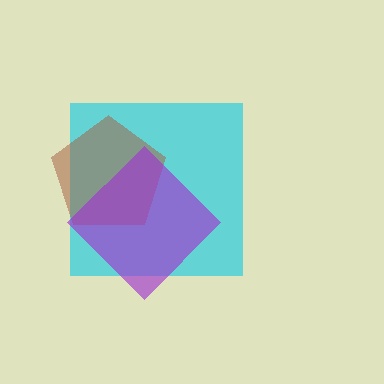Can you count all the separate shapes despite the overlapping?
Yes, there are 3 separate shapes.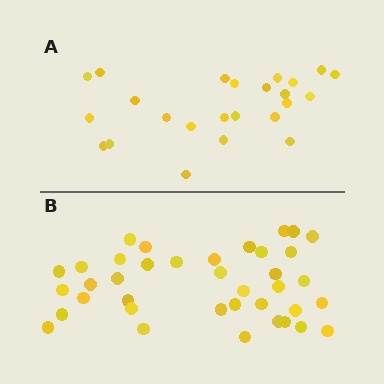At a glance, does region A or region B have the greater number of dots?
Region B (the bottom region) has more dots.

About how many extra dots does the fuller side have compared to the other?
Region B has approximately 15 more dots than region A.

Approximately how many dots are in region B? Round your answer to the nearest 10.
About 40 dots. (The exact count is 38, which rounds to 40.)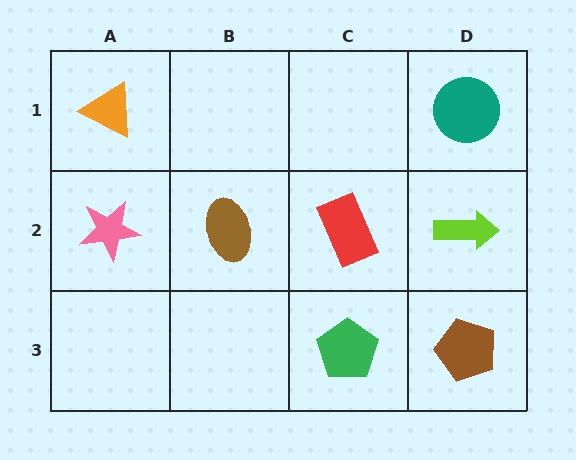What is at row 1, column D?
A teal circle.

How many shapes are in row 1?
2 shapes.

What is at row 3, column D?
A brown pentagon.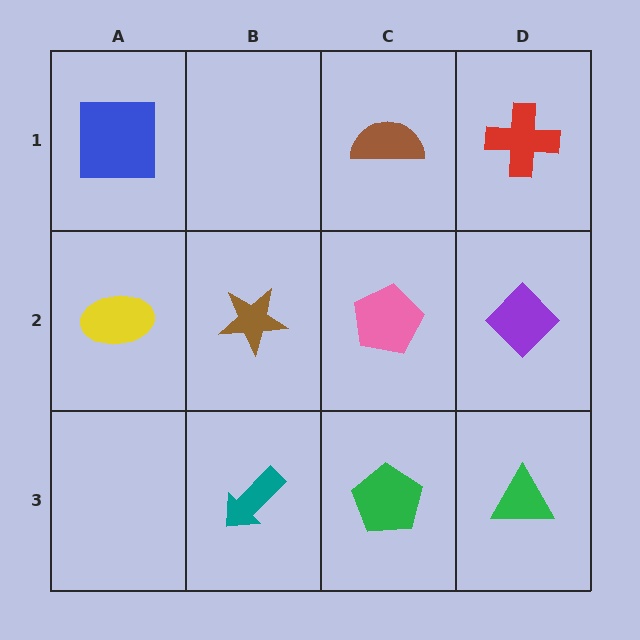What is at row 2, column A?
A yellow ellipse.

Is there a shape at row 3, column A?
No, that cell is empty.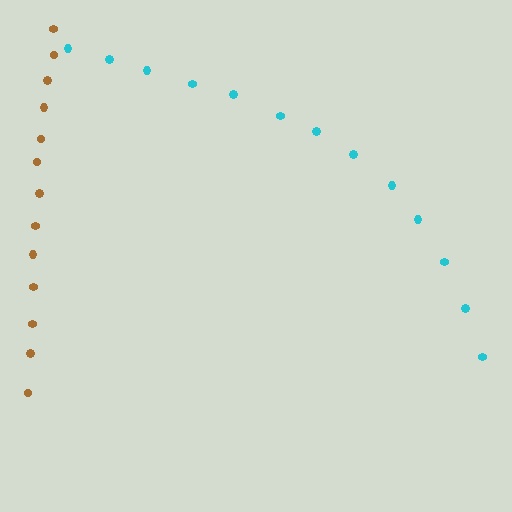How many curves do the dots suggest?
There are 2 distinct paths.